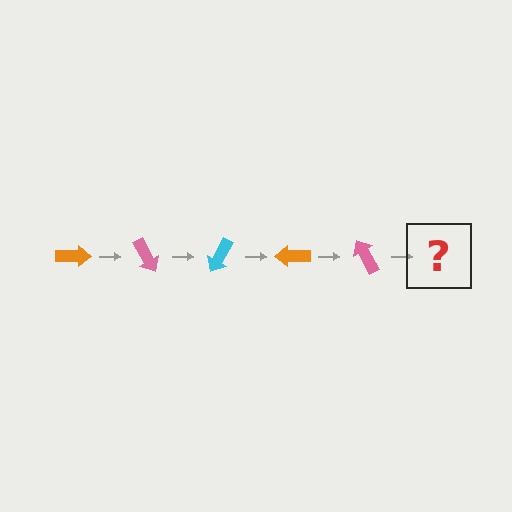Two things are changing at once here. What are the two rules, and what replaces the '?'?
The two rules are that it rotates 60 degrees each step and the color cycles through orange, pink, and cyan. The '?' should be a cyan arrow, rotated 300 degrees from the start.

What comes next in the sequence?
The next element should be a cyan arrow, rotated 300 degrees from the start.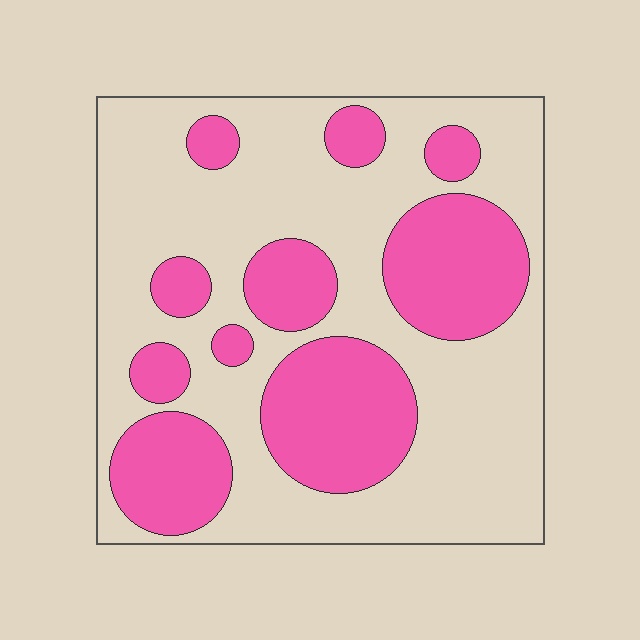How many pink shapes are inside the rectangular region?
10.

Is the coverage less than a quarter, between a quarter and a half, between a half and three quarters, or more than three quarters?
Between a quarter and a half.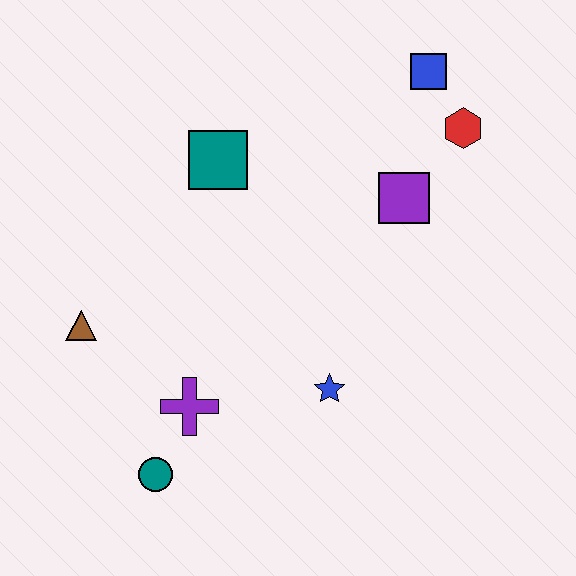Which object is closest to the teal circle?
The purple cross is closest to the teal circle.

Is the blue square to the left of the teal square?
No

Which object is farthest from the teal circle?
The blue square is farthest from the teal circle.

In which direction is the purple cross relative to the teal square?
The purple cross is below the teal square.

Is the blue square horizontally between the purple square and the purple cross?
No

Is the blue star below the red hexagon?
Yes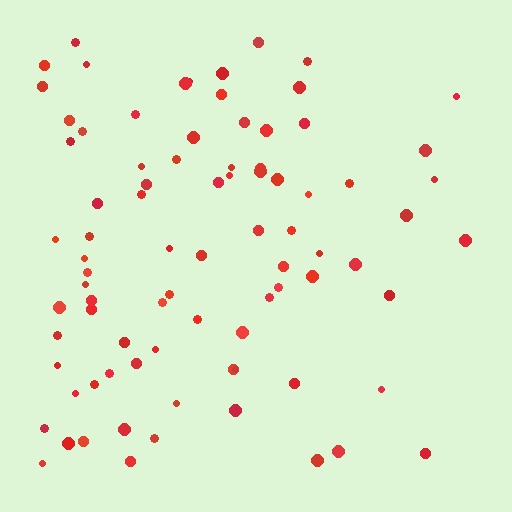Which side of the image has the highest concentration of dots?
The left.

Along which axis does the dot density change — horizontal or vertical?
Horizontal.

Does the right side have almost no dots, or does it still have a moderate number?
Still a moderate number, just noticeably fewer than the left.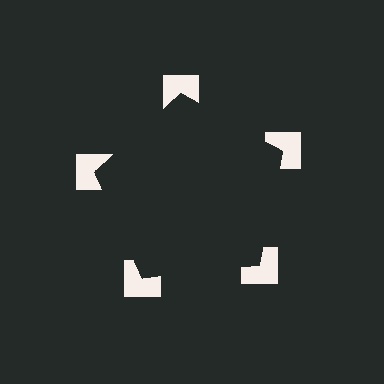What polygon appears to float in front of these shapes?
An illusory pentagon — its edges are inferred from the aligned wedge cuts in the notched squares, not physically drawn.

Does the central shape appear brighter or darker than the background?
It typically appears slightly darker than the background, even though no actual brightness change is drawn.